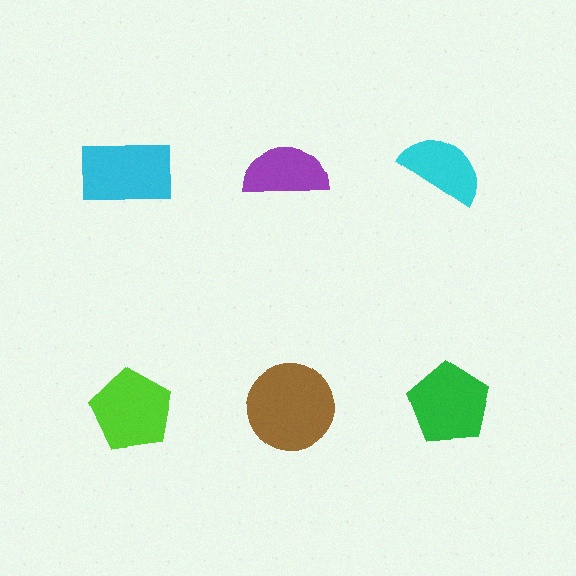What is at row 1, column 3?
A cyan semicircle.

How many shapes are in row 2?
3 shapes.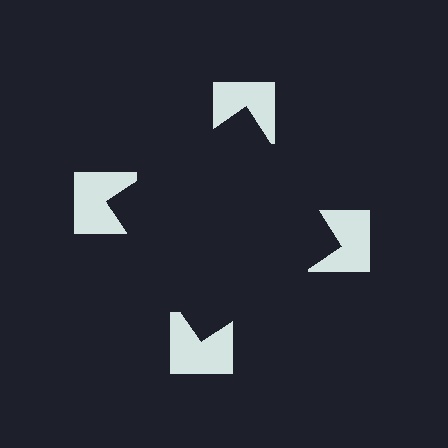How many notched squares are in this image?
There are 4 — one at each vertex of the illusory square.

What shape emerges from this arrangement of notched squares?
An illusory square — its edges are inferred from the aligned wedge cuts in the notched squares, not physically drawn.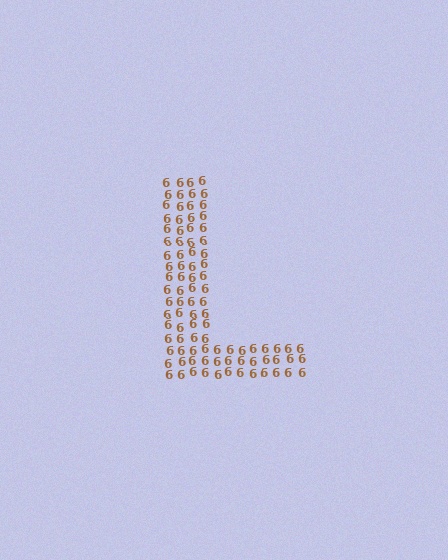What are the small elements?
The small elements are digit 6's.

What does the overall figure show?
The overall figure shows the letter L.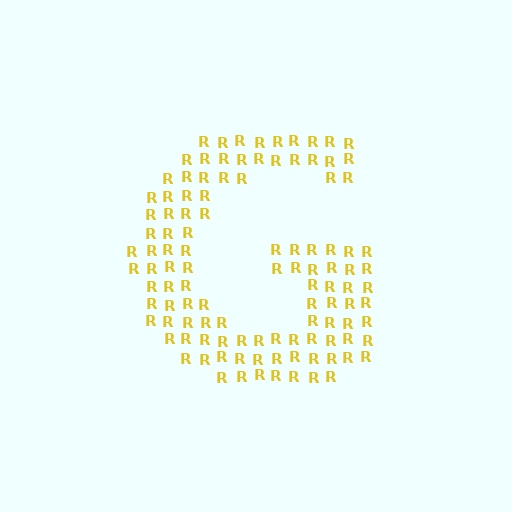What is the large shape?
The large shape is the letter G.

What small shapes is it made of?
It is made of small letter R's.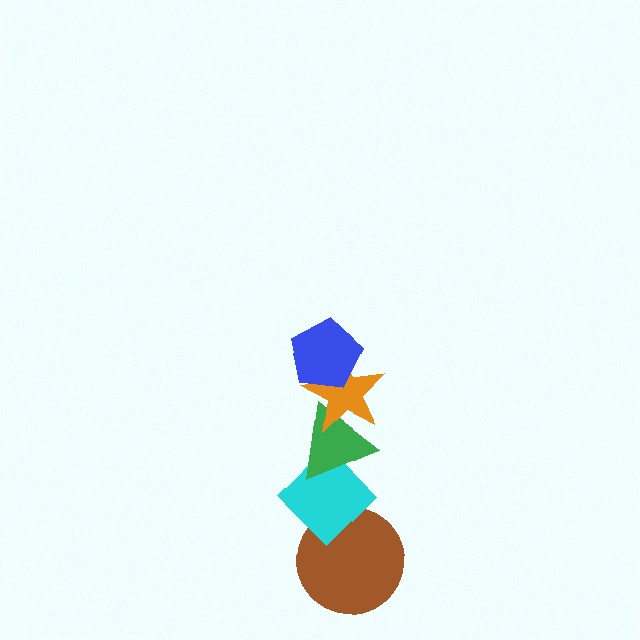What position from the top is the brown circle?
The brown circle is 5th from the top.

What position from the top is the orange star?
The orange star is 2nd from the top.